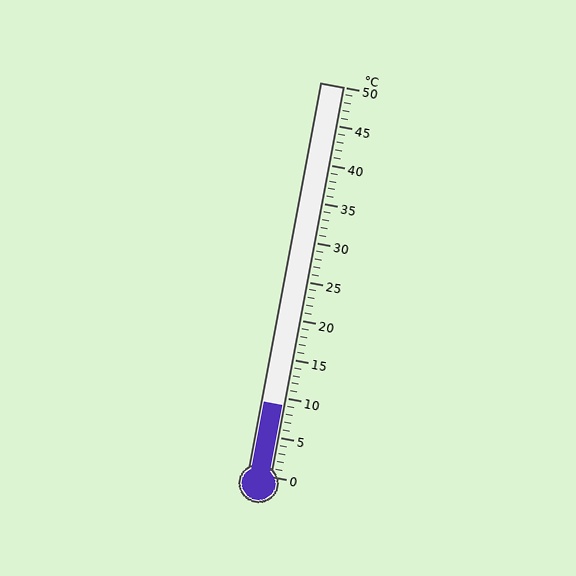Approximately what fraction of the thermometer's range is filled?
The thermometer is filled to approximately 20% of its range.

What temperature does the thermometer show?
The thermometer shows approximately 9°C.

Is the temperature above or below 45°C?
The temperature is below 45°C.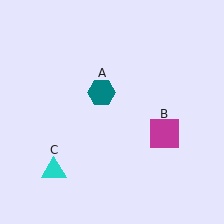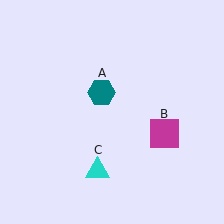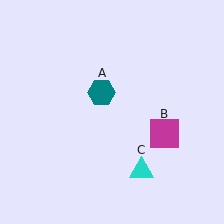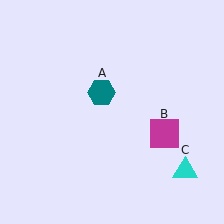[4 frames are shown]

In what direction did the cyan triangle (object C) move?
The cyan triangle (object C) moved right.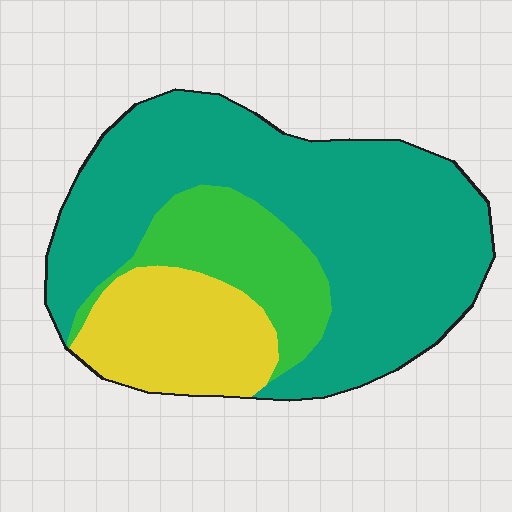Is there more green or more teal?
Teal.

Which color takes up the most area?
Teal, at roughly 65%.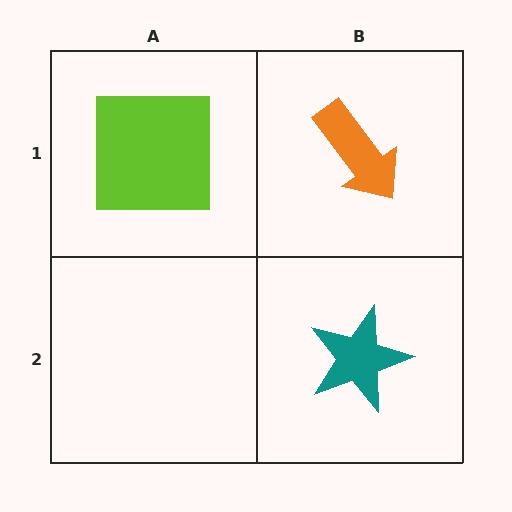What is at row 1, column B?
An orange arrow.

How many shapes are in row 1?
2 shapes.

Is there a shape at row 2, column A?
No, that cell is empty.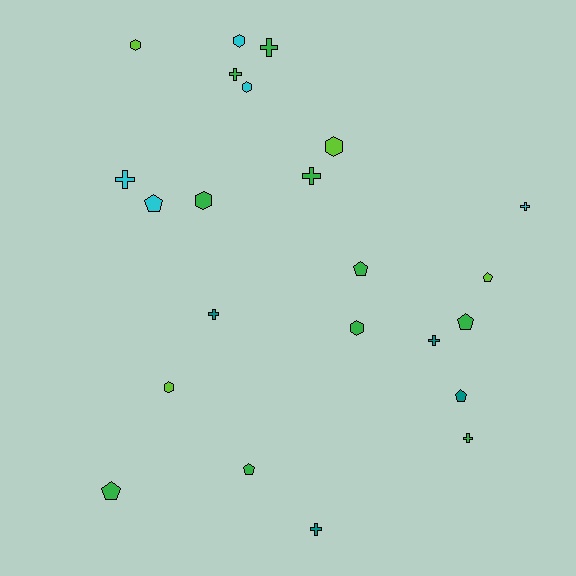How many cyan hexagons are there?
There are 2 cyan hexagons.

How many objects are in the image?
There are 23 objects.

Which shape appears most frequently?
Cross, with 9 objects.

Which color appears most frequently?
Green, with 10 objects.